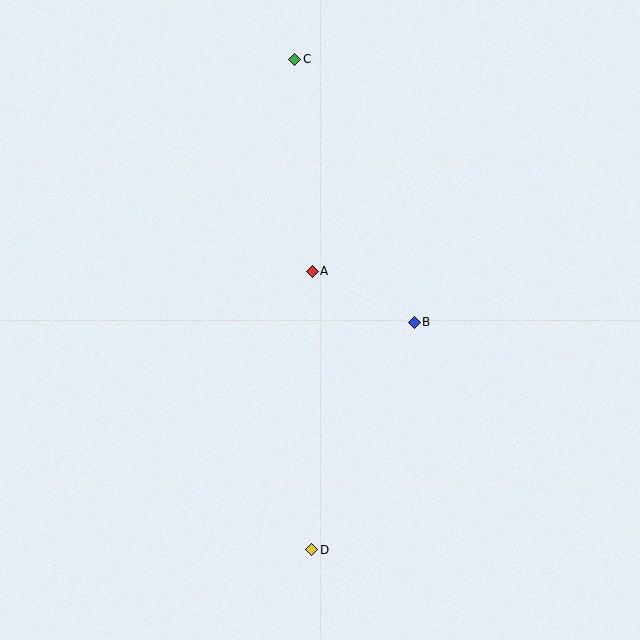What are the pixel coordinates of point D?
Point D is at (312, 550).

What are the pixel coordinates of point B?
Point B is at (414, 322).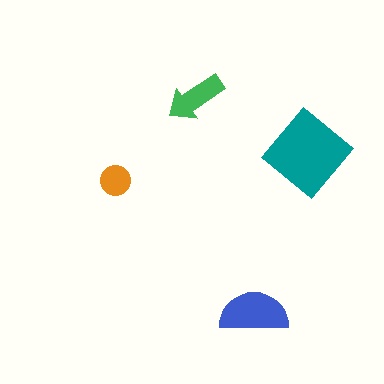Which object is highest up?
The green arrow is topmost.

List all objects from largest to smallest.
The teal diamond, the blue semicircle, the green arrow, the orange circle.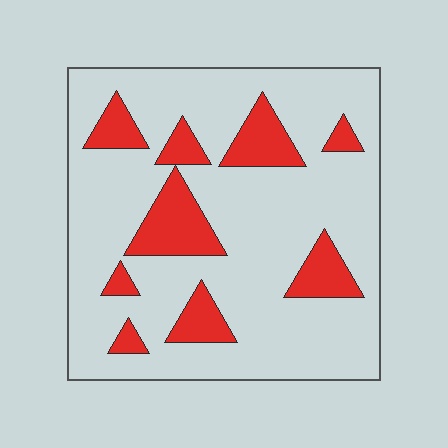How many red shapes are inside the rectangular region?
9.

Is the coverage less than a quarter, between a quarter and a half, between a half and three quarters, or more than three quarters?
Less than a quarter.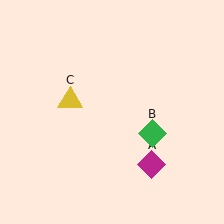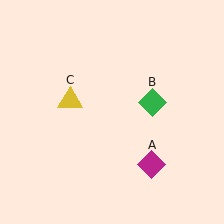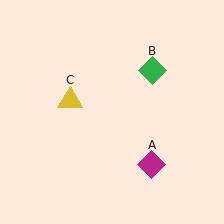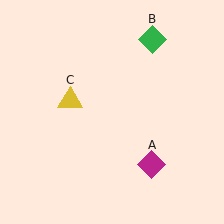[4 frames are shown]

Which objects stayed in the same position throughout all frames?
Magenta diamond (object A) and yellow triangle (object C) remained stationary.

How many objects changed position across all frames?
1 object changed position: green diamond (object B).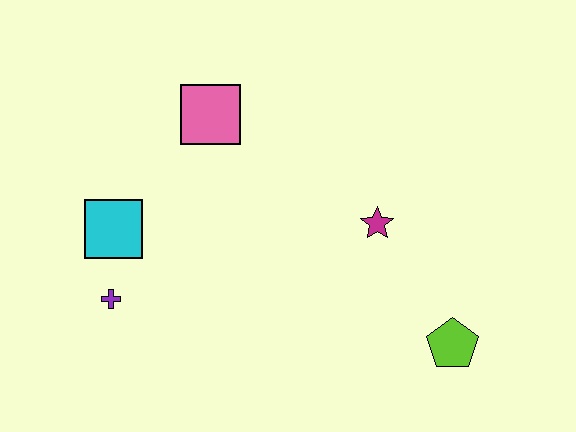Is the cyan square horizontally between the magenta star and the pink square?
No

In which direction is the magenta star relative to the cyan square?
The magenta star is to the right of the cyan square.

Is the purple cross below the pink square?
Yes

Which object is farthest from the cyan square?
The lime pentagon is farthest from the cyan square.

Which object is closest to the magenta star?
The lime pentagon is closest to the magenta star.